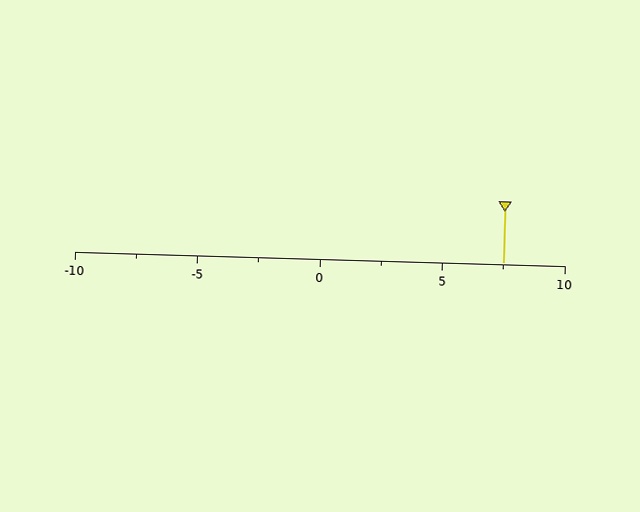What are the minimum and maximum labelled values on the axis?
The axis runs from -10 to 10.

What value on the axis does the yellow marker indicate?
The marker indicates approximately 7.5.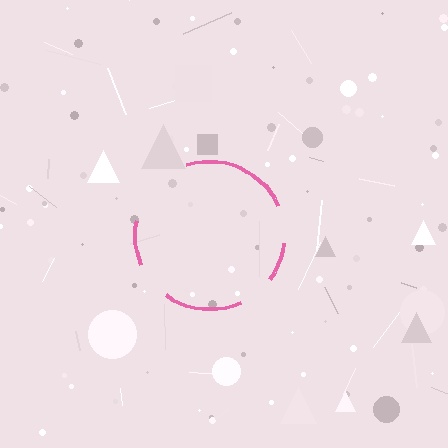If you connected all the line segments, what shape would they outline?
They would outline a circle.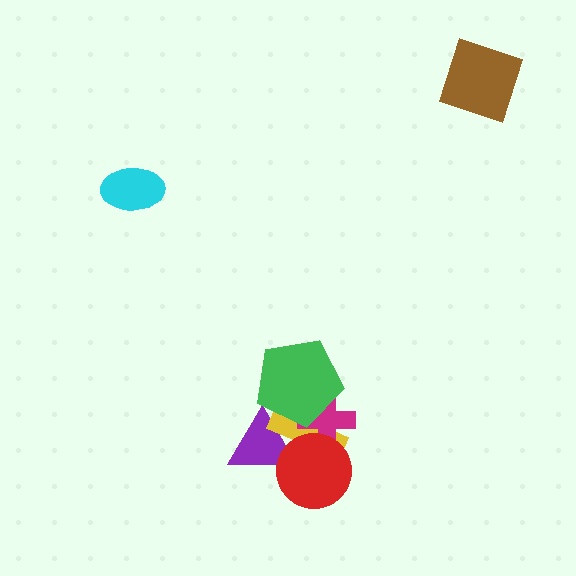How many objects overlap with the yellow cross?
4 objects overlap with the yellow cross.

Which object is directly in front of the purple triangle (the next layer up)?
The yellow cross is directly in front of the purple triangle.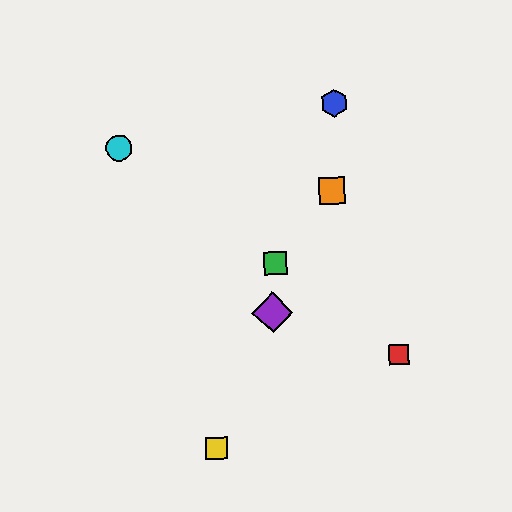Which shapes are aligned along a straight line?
The red square, the green square, the cyan circle are aligned along a straight line.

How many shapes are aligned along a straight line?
3 shapes (the red square, the green square, the cyan circle) are aligned along a straight line.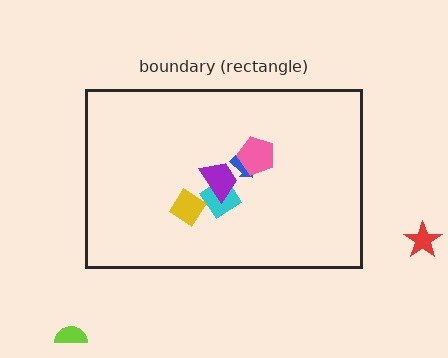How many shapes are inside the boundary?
5 inside, 2 outside.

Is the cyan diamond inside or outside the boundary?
Inside.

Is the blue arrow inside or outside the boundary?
Inside.